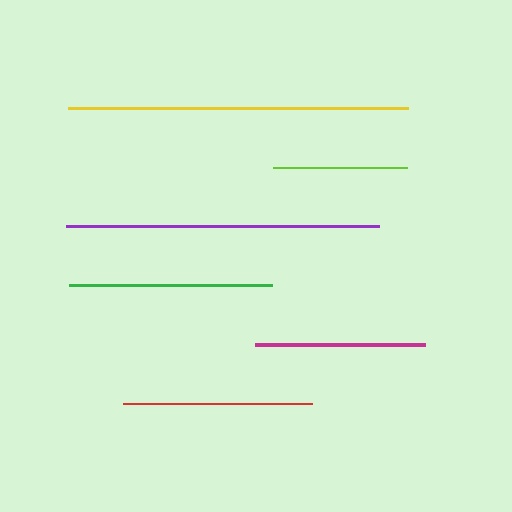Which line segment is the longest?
The yellow line is the longest at approximately 340 pixels.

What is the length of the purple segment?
The purple segment is approximately 313 pixels long.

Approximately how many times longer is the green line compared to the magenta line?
The green line is approximately 1.2 times the length of the magenta line.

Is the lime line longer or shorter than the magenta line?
The magenta line is longer than the lime line.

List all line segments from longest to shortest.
From longest to shortest: yellow, purple, green, red, magenta, lime.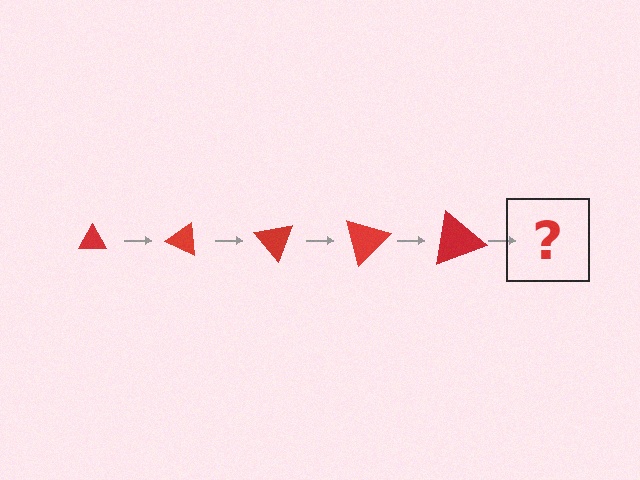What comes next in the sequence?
The next element should be a triangle, larger than the previous one and rotated 125 degrees from the start.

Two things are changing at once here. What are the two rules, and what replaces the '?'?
The two rules are that the triangle grows larger each step and it rotates 25 degrees each step. The '?' should be a triangle, larger than the previous one and rotated 125 degrees from the start.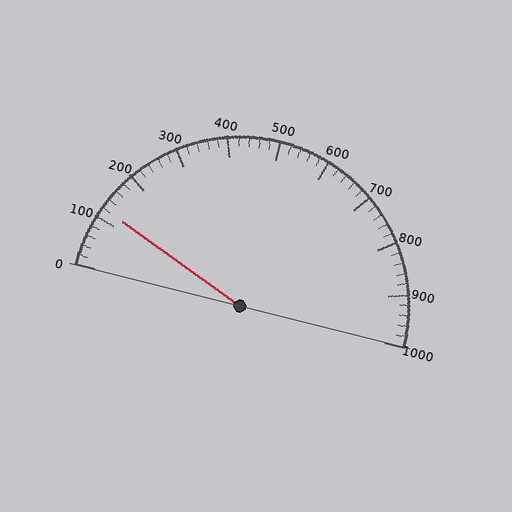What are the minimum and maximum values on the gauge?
The gauge ranges from 0 to 1000.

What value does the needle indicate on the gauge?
The needle indicates approximately 120.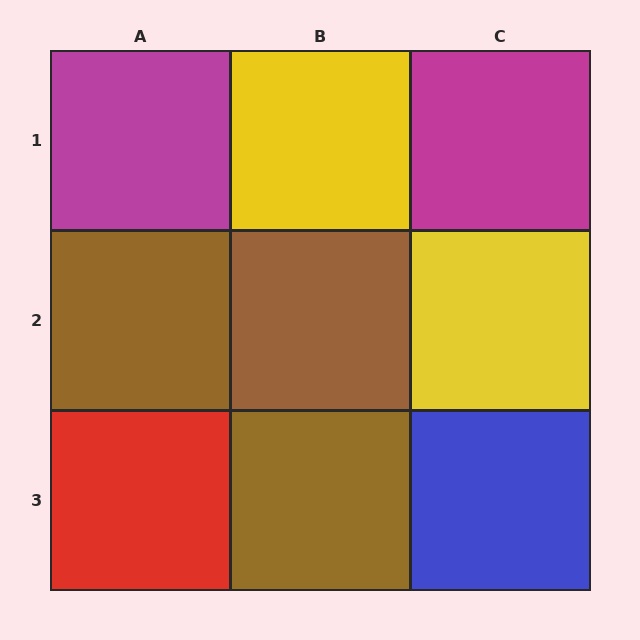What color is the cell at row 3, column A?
Red.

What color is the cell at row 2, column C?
Yellow.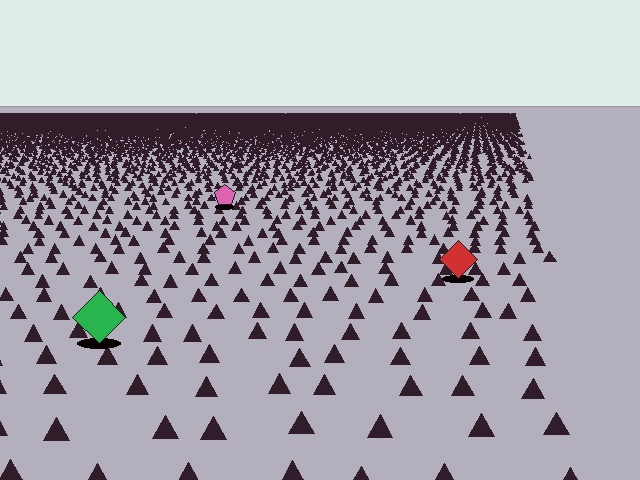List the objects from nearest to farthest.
From nearest to farthest: the green diamond, the red diamond, the pink pentagon.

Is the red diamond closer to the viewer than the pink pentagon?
Yes. The red diamond is closer — you can tell from the texture gradient: the ground texture is coarser near it.